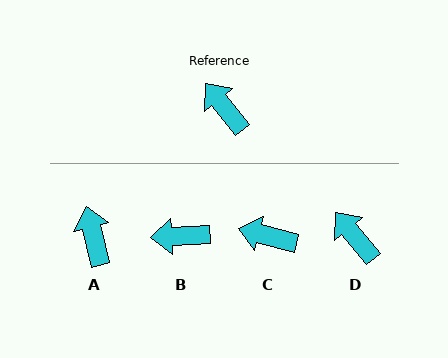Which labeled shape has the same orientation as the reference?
D.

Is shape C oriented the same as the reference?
No, it is off by about 37 degrees.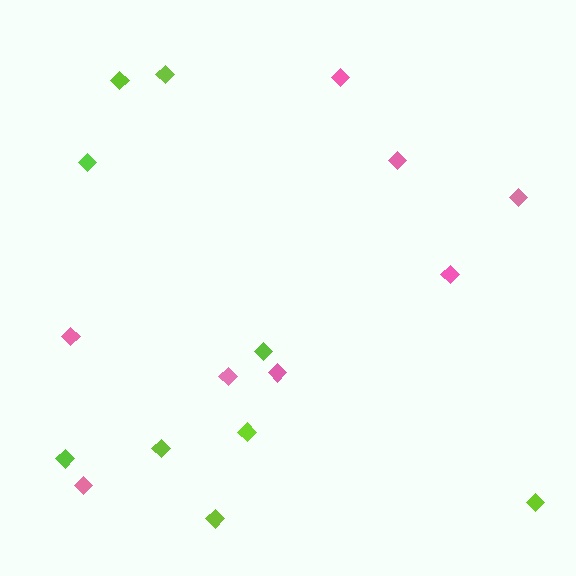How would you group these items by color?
There are 2 groups: one group of lime diamonds (9) and one group of pink diamonds (8).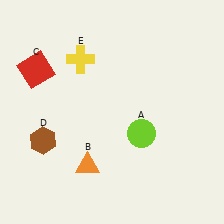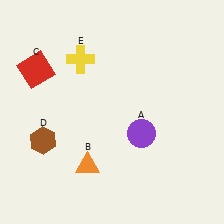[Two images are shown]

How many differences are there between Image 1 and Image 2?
There is 1 difference between the two images.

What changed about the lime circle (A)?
In Image 1, A is lime. In Image 2, it changed to purple.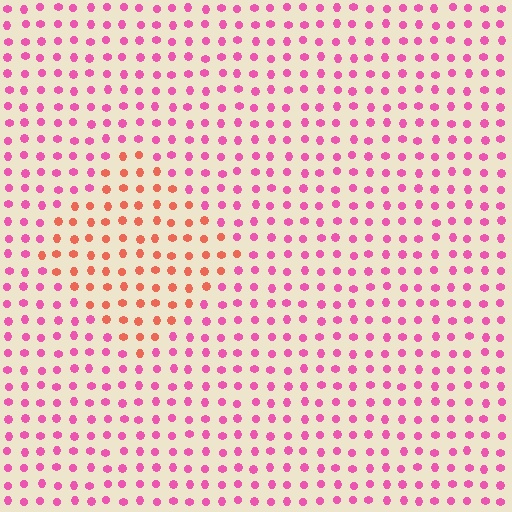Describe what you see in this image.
The image is filled with small pink elements in a uniform arrangement. A diamond-shaped region is visible where the elements are tinted to a slightly different hue, forming a subtle color boundary.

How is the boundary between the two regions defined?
The boundary is defined purely by a slight shift in hue (about 43 degrees). Spacing, size, and orientation are identical on both sides.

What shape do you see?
I see a diamond.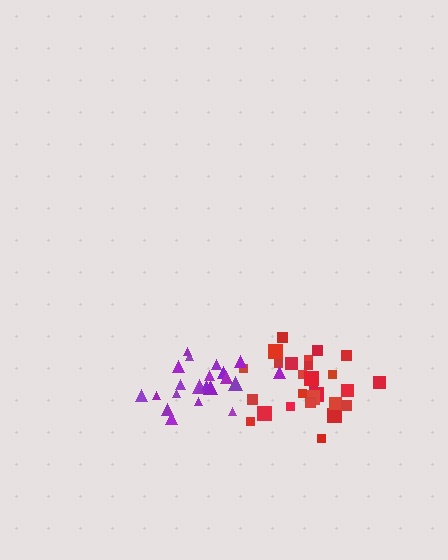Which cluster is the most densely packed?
Red.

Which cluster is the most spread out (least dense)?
Purple.